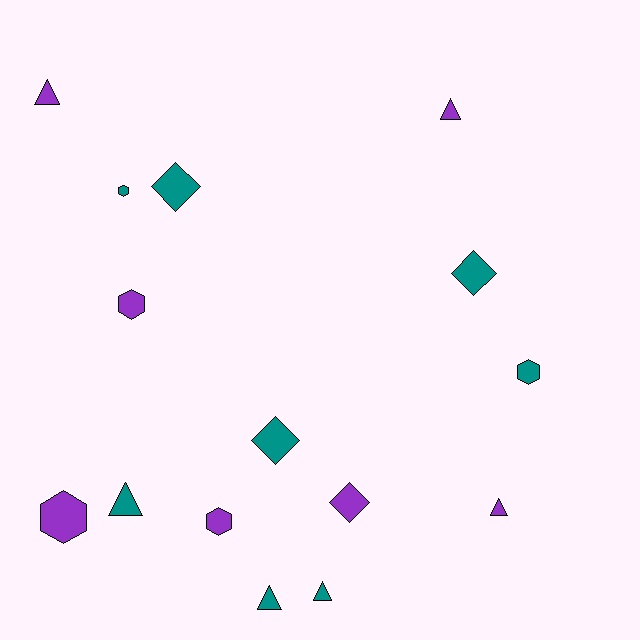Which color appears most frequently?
Teal, with 8 objects.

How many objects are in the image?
There are 15 objects.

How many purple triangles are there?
There are 3 purple triangles.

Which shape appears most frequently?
Triangle, with 6 objects.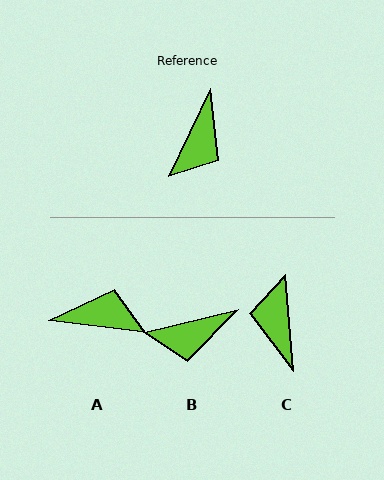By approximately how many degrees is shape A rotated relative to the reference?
Approximately 109 degrees counter-clockwise.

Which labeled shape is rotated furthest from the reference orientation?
C, about 151 degrees away.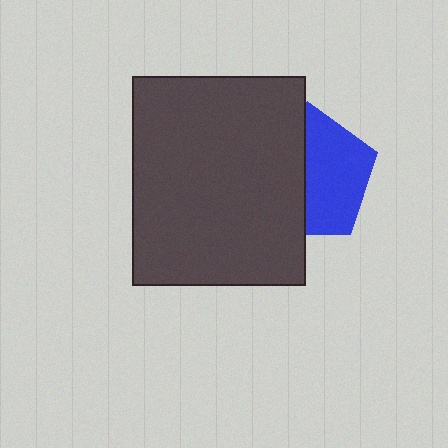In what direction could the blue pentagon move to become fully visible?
The blue pentagon could move right. That would shift it out from behind the dark gray rectangle entirely.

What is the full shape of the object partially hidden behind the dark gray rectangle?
The partially hidden object is a blue pentagon.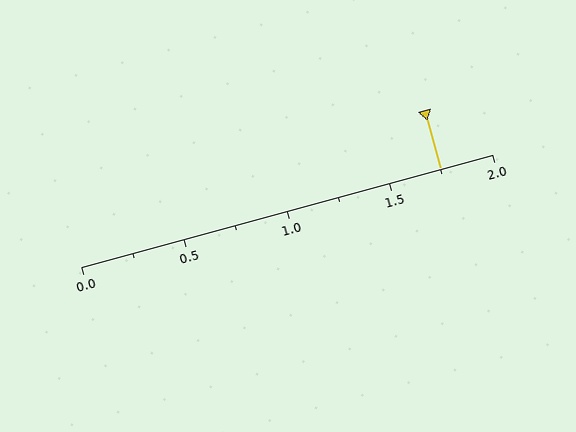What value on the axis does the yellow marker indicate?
The marker indicates approximately 1.75.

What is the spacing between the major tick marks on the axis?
The major ticks are spaced 0.5 apart.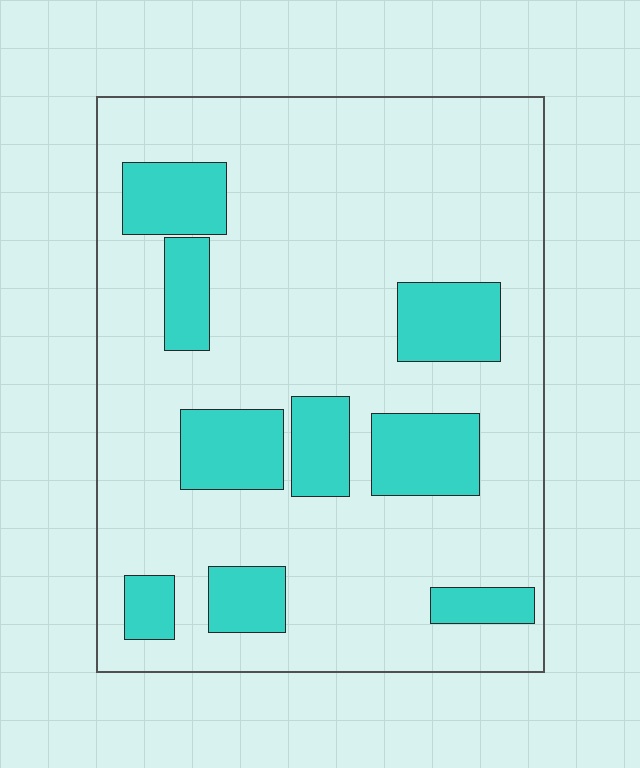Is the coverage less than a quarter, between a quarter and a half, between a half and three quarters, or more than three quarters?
Less than a quarter.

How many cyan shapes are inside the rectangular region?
9.